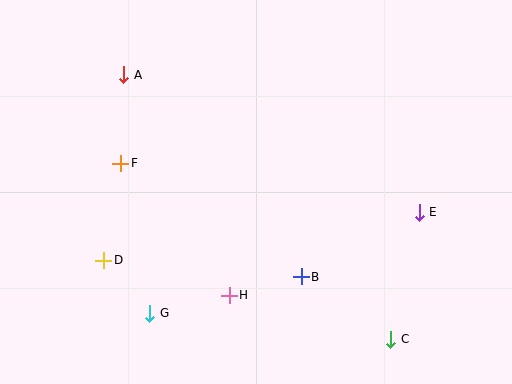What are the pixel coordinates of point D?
Point D is at (104, 260).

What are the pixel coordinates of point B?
Point B is at (301, 277).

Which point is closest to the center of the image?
Point B at (301, 277) is closest to the center.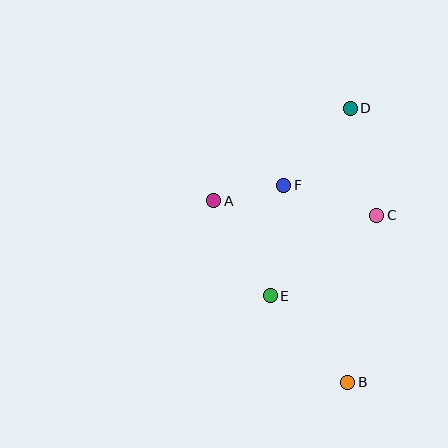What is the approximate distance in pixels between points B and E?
The distance between B and E is approximately 116 pixels.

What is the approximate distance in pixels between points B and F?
The distance between B and F is approximately 207 pixels.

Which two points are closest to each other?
Points A and F are closest to each other.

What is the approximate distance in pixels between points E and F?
The distance between E and F is approximately 111 pixels.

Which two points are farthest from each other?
Points B and D are farthest from each other.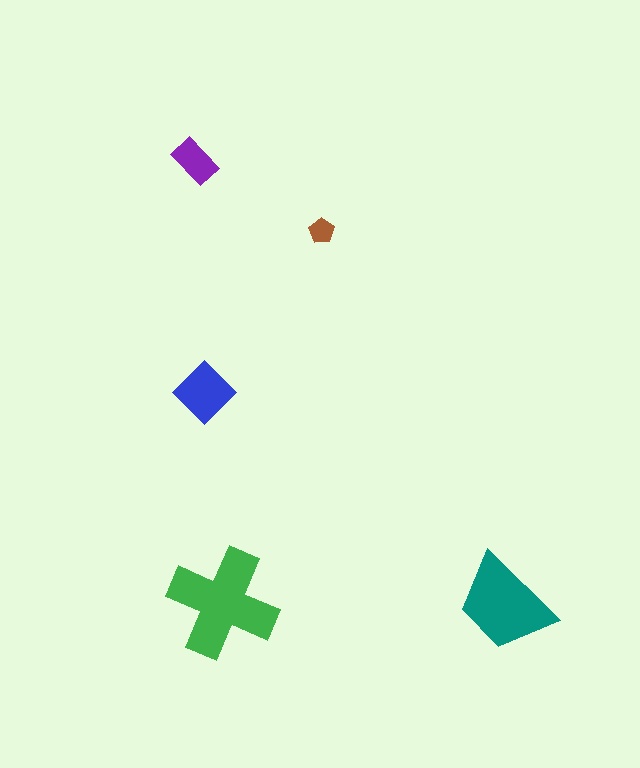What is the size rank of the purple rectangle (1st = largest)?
4th.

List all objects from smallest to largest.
The brown pentagon, the purple rectangle, the blue diamond, the teal trapezoid, the green cross.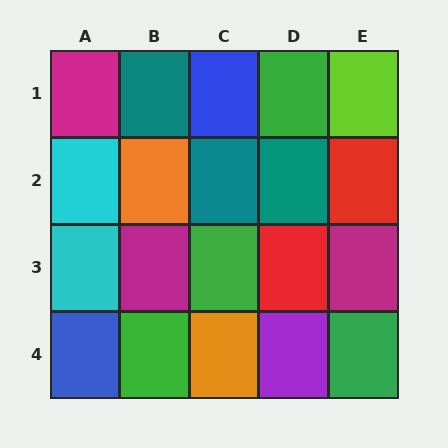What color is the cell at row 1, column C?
Blue.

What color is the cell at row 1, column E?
Lime.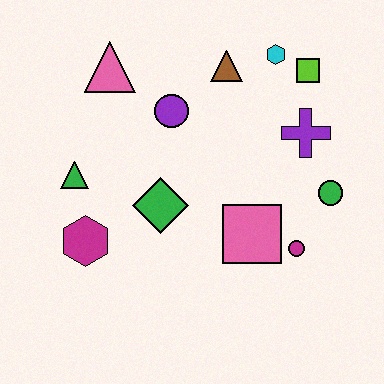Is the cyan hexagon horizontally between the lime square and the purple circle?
Yes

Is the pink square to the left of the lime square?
Yes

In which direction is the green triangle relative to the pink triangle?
The green triangle is below the pink triangle.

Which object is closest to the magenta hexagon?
The green triangle is closest to the magenta hexagon.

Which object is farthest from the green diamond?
The lime square is farthest from the green diamond.